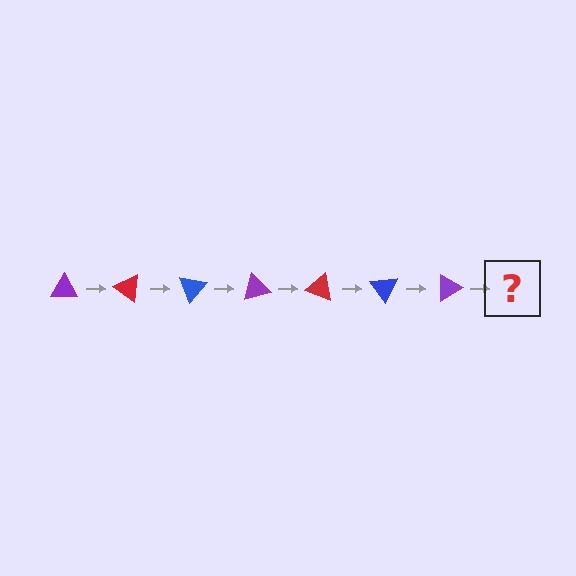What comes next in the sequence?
The next element should be a red triangle, rotated 245 degrees from the start.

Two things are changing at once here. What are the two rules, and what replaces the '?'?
The two rules are that it rotates 35 degrees each step and the color cycles through purple, red, and blue. The '?' should be a red triangle, rotated 245 degrees from the start.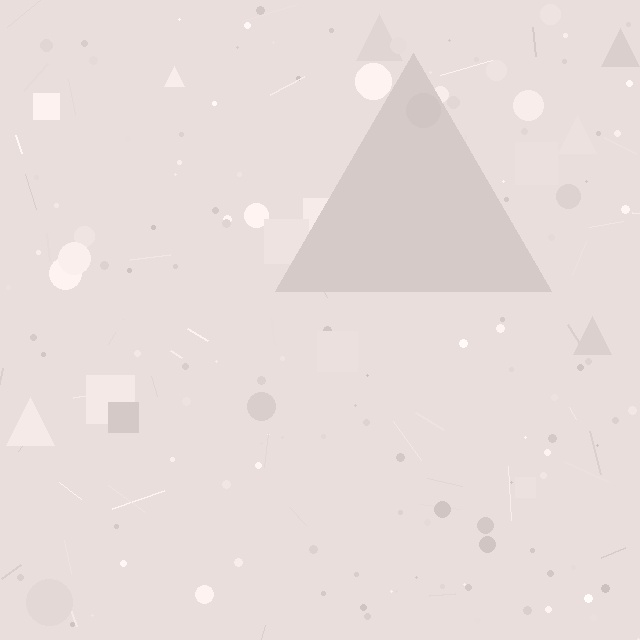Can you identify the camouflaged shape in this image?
The camouflaged shape is a triangle.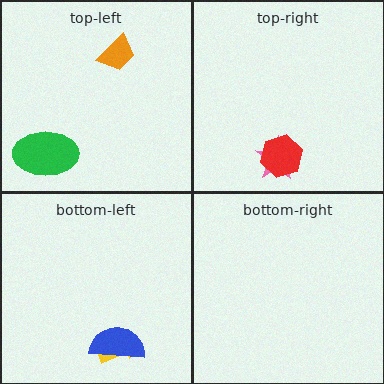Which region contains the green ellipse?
The top-left region.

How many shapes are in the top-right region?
2.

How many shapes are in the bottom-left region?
2.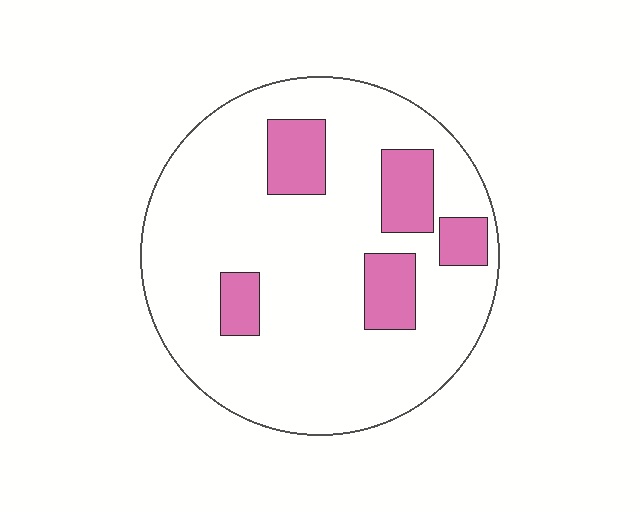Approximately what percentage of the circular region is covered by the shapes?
Approximately 20%.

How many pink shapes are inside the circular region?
5.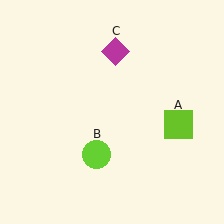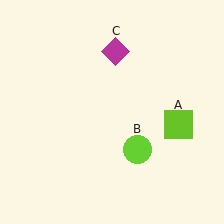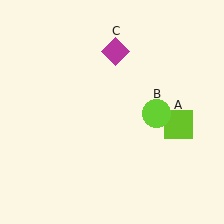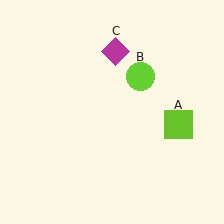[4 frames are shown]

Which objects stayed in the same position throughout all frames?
Lime square (object A) and magenta diamond (object C) remained stationary.